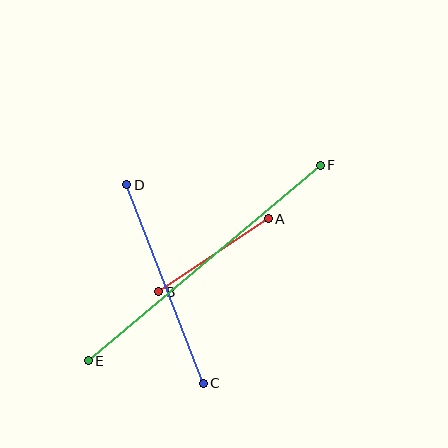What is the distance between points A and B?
The distance is approximately 131 pixels.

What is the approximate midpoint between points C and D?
The midpoint is at approximately (165, 284) pixels.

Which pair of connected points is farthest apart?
Points E and F are farthest apart.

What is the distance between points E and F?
The distance is approximately 303 pixels.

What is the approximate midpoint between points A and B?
The midpoint is at approximately (213, 255) pixels.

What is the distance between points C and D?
The distance is approximately 213 pixels.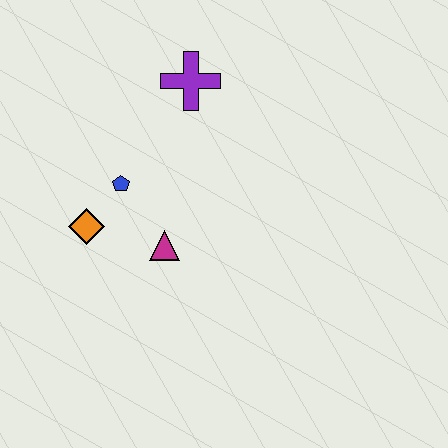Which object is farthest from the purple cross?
The orange diamond is farthest from the purple cross.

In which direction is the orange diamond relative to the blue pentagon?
The orange diamond is below the blue pentagon.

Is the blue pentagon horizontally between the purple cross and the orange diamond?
Yes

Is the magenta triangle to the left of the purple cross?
Yes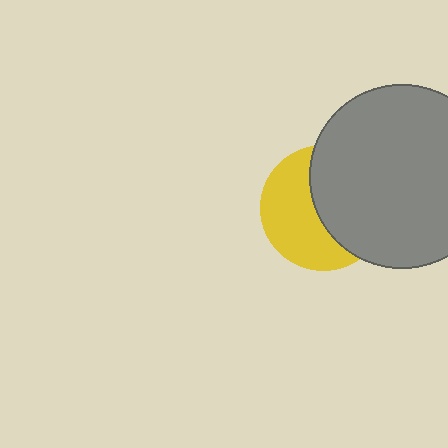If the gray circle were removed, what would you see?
You would see the complete yellow circle.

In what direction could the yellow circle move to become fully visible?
The yellow circle could move left. That would shift it out from behind the gray circle entirely.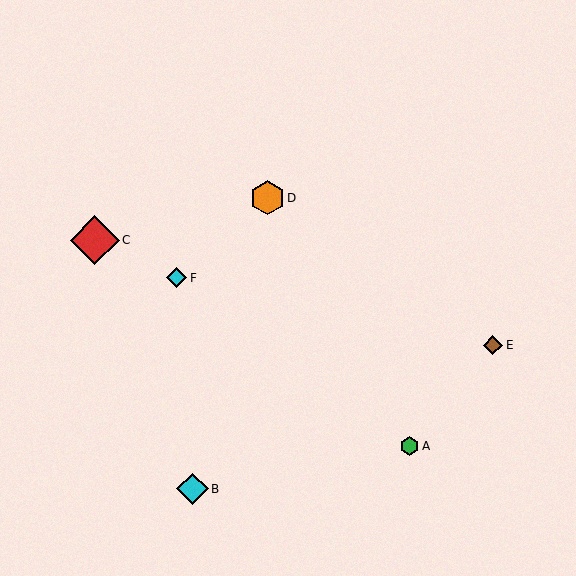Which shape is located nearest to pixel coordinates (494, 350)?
The brown diamond (labeled E) at (493, 345) is nearest to that location.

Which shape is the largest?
The red diamond (labeled C) is the largest.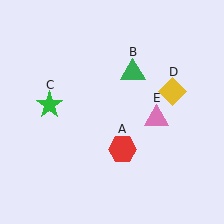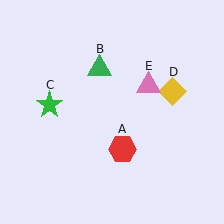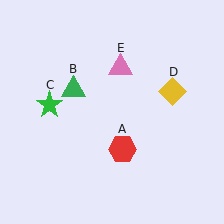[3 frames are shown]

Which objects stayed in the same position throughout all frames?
Red hexagon (object A) and green star (object C) and yellow diamond (object D) remained stationary.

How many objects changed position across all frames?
2 objects changed position: green triangle (object B), pink triangle (object E).